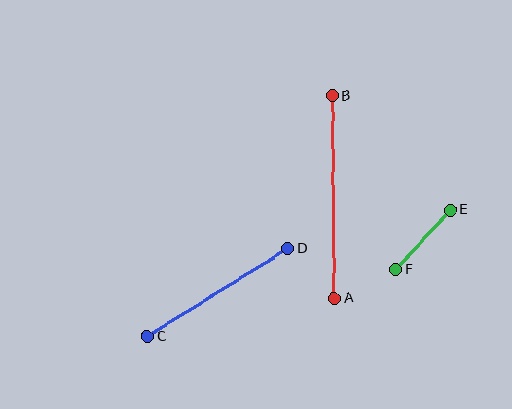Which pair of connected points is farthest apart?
Points A and B are farthest apart.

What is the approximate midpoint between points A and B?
The midpoint is at approximately (333, 197) pixels.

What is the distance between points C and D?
The distance is approximately 166 pixels.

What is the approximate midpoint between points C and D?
The midpoint is at approximately (218, 292) pixels.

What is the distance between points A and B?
The distance is approximately 203 pixels.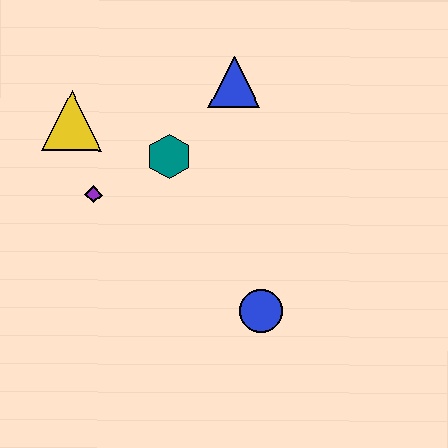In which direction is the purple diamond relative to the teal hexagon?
The purple diamond is to the left of the teal hexagon.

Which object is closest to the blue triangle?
The teal hexagon is closest to the blue triangle.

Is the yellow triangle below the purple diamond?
No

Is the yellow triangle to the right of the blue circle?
No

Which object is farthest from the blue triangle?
The blue circle is farthest from the blue triangle.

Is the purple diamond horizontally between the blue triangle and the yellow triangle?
Yes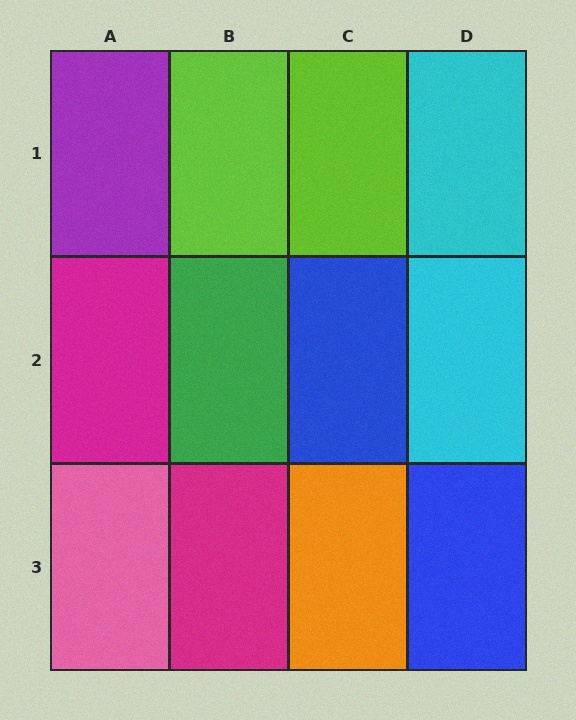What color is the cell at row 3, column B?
Magenta.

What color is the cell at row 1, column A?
Purple.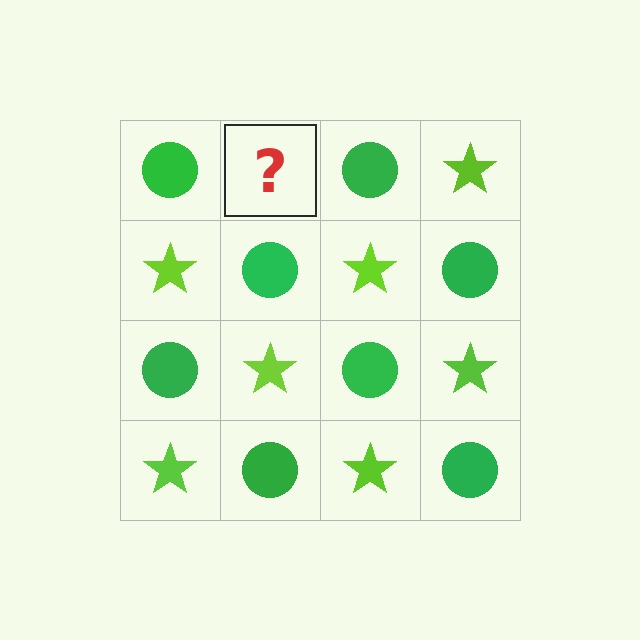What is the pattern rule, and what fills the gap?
The rule is that it alternates green circle and lime star in a checkerboard pattern. The gap should be filled with a lime star.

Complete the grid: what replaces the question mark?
The question mark should be replaced with a lime star.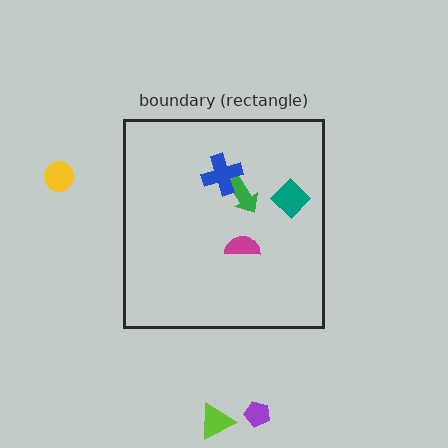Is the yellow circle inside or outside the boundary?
Outside.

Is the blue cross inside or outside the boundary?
Inside.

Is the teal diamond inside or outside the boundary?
Inside.